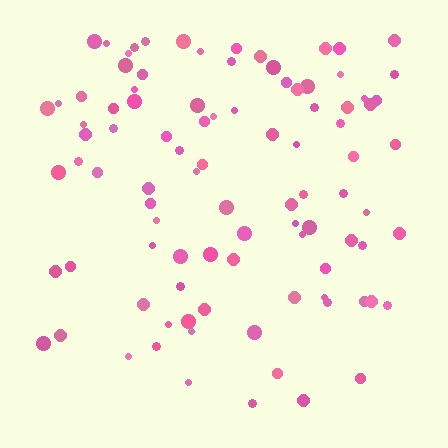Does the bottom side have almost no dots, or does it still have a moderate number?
Still a moderate number, just noticeably fewer than the top.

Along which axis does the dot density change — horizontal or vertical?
Vertical.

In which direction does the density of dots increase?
From bottom to top, with the top side densest.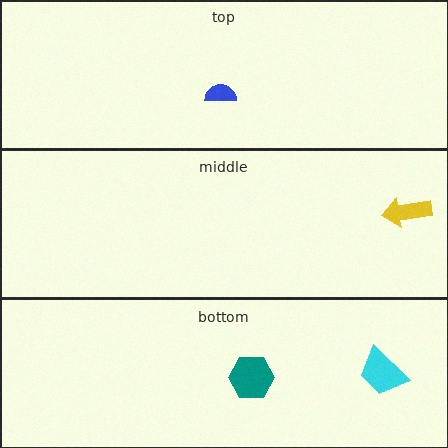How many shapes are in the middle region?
1.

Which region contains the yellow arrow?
The middle region.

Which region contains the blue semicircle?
The top region.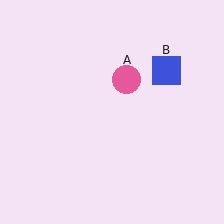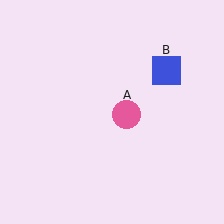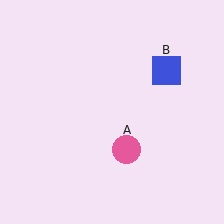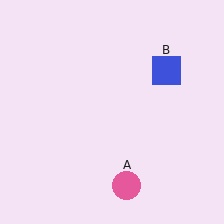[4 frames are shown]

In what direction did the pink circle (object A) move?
The pink circle (object A) moved down.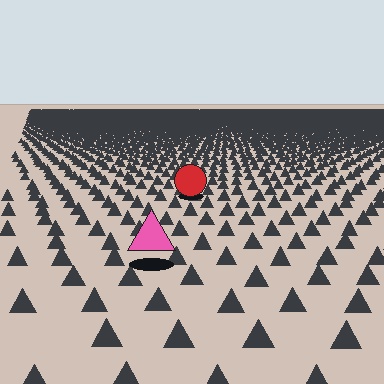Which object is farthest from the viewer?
The red circle is farthest from the viewer. It appears smaller and the ground texture around it is denser.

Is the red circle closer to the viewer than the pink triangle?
No. The pink triangle is closer — you can tell from the texture gradient: the ground texture is coarser near it.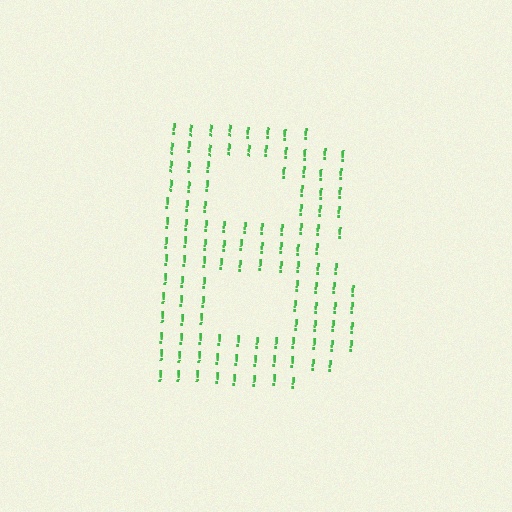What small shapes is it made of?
It is made of small exclamation marks.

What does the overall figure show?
The overall figure shows the letter B.